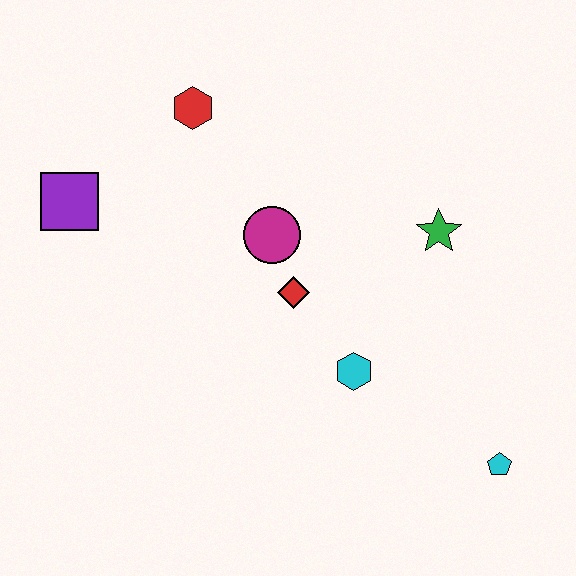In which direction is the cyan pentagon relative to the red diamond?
The cyan pentagon is to the right of the red diamond.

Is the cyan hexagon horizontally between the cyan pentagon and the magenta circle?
Yes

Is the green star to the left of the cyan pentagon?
Yes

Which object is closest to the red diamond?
The magenta circle is closest to the red diamond.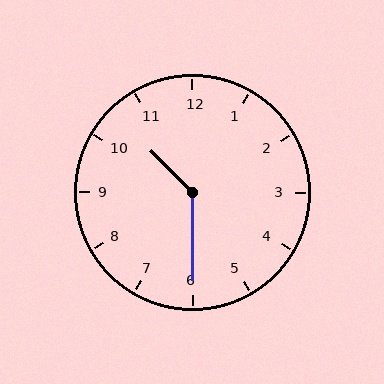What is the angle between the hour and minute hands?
Approximately 135 degrees.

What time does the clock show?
10:30.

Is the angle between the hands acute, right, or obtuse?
It is obtuse.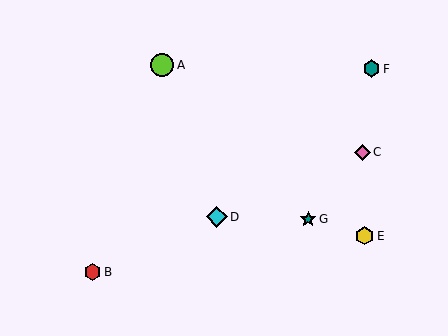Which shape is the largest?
The lime circle (labeled A) is the largest.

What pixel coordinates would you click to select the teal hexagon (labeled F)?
Click at (371, 69) to select the teal hexagon F.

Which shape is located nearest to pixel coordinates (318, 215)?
The teal star (labeled G) at (308, 219) is nearest to that location.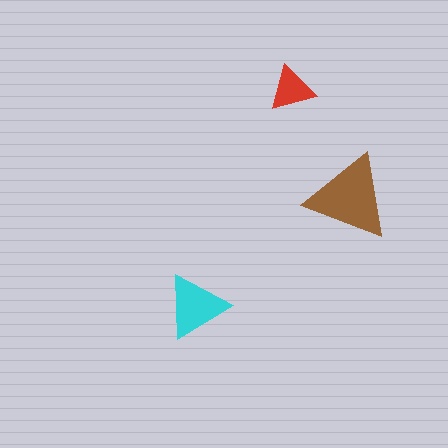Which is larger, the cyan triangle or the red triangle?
The cyan one.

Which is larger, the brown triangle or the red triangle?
The brown one.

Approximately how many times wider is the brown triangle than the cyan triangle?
About 1.5 times wider.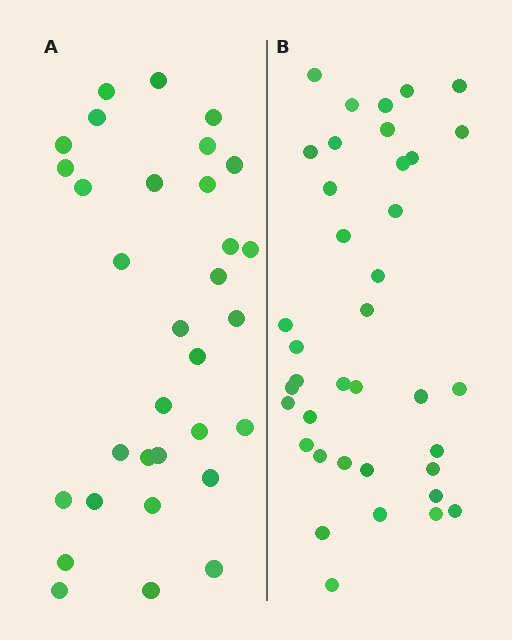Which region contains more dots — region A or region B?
Region B (the right region) has more dots.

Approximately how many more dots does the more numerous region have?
Region B has about 6 more dots than region A.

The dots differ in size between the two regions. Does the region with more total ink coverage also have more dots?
No. Region A has more total ink coverage because its dots are larger, but region B actually contains more individual dots. Total area can be misleading — the number of items is what matters here.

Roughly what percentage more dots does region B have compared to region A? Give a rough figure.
About 20% more.